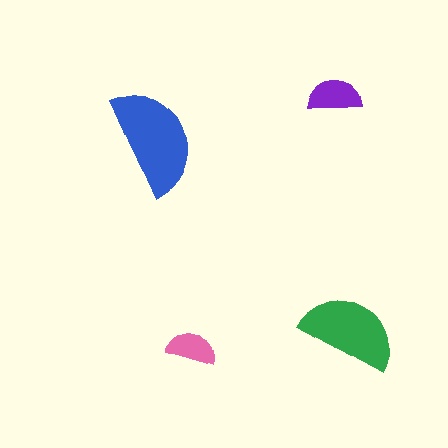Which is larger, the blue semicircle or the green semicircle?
The blue one.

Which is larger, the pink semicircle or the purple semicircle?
The purple one.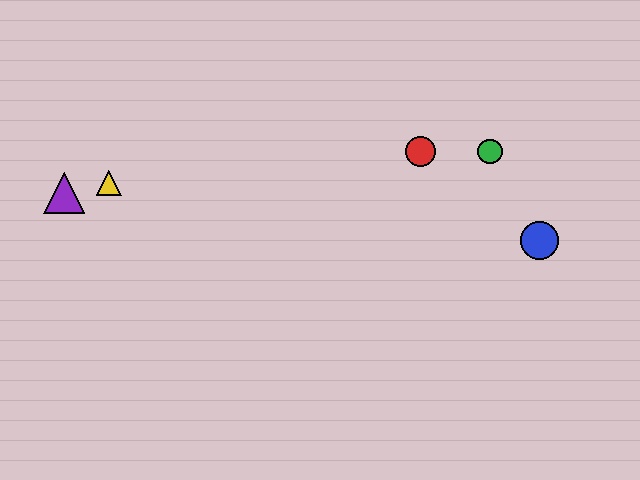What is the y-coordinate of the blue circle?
The blue circle is at y≈240.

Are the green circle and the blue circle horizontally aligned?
No, the green circle is at y≈151 and the blue circle is at y≈240.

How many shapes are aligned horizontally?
2 shapes (the red circle, the green circle) are aligned horizontally.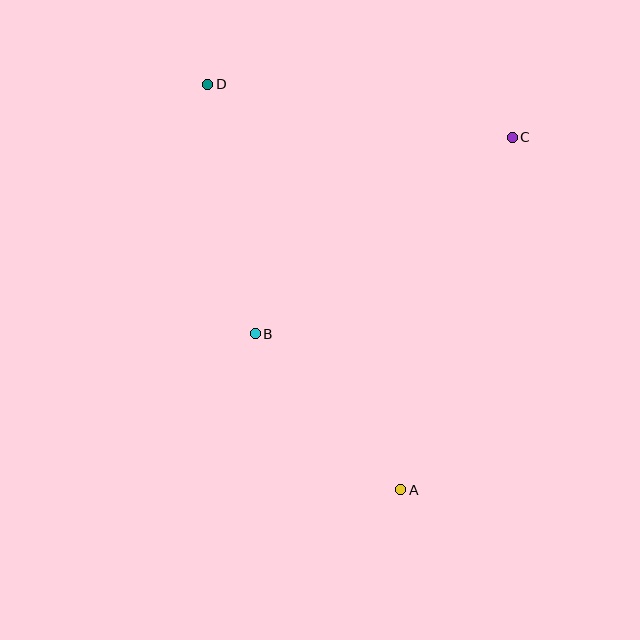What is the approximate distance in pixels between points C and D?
The distance between C and D is approximately 309 pixels.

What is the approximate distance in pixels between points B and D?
The distance between B and D is approximately 254 pixels.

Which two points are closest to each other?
Points A and B are closest to each other.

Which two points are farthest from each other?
Points A and D are farthest from each other.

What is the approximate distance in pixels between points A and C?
The distance between A and C is approximately 370 pixels.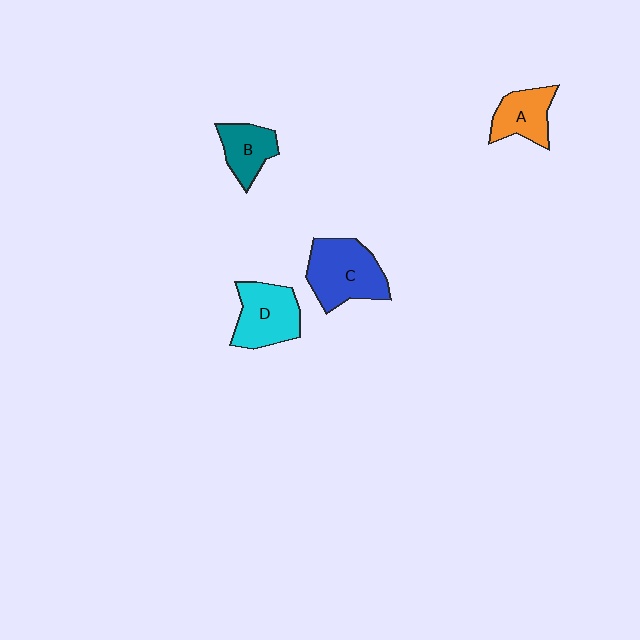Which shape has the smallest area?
Shape B (teal).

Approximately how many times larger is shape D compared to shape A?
Approximately 1.3 times.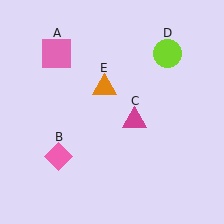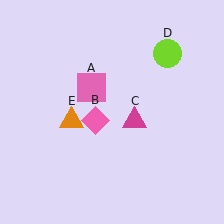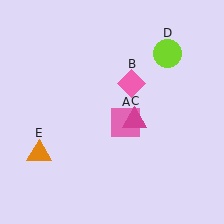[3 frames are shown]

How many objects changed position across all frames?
3 objects changed position: pink square (object A), pink diamond (object B), orange triangle (object E).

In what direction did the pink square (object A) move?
The pink square (object A) moved down and to the right.